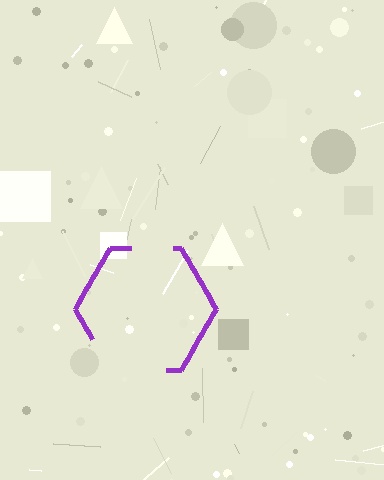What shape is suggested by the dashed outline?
The dashed outline suggests a hexagon.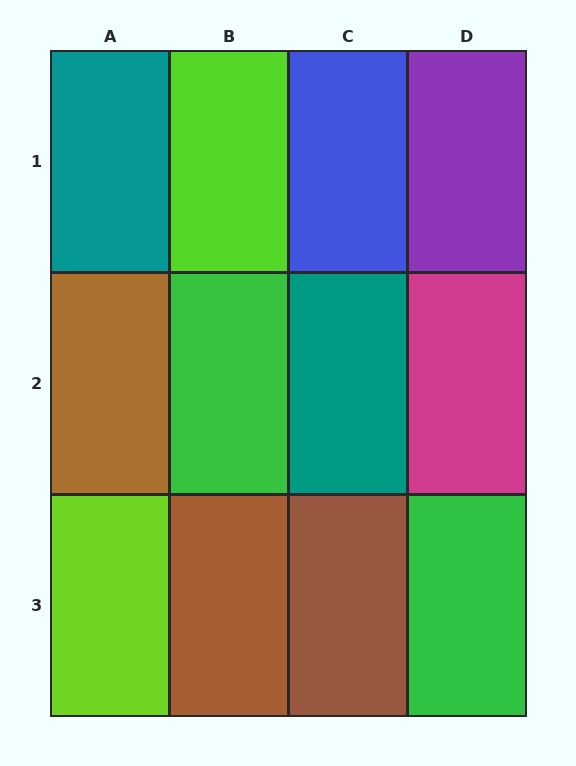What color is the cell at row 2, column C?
Teal.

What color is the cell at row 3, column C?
Brown.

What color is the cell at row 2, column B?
Green.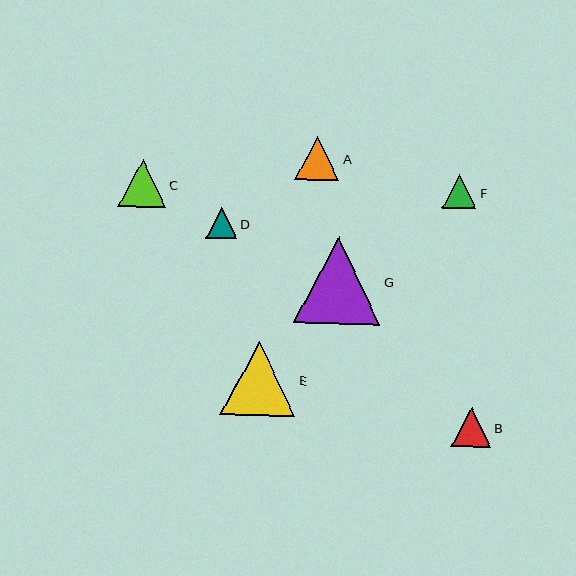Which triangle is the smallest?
Triangle D is the smallest with a size of approximately 31 pixels.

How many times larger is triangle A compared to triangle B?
Triangle A is approximately 1.1 times the size of triangle B.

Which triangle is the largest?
Triangle G is the largest with a size of approximately 86 pixels.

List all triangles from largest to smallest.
From largest to smallest: G, E, C, A, B, F, D.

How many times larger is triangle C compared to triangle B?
Triangle C is approximately 1.2 times the size of triangle B.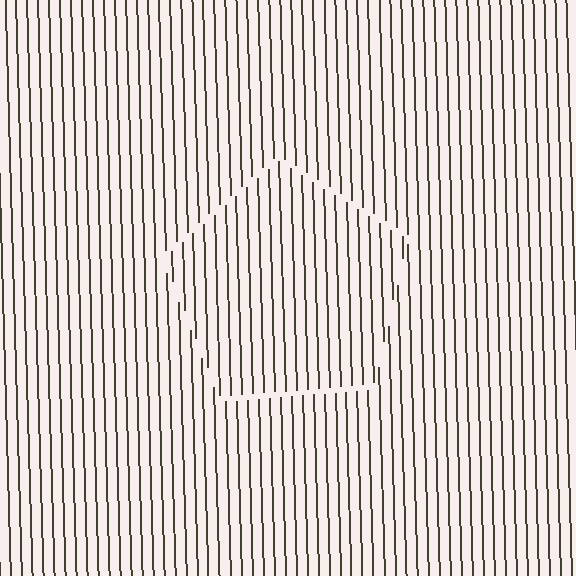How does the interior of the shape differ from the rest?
The interior of the shape contains the same grating, shifted by half a period — the contour is defined by the phase discontinuity where line-ends from the inner and outer gratings abut.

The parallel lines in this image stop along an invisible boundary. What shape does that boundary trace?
An illusory pentagon. The interior of the shape contains the same grating, shifted by half a period — the contour is defined by the phase discontinuity where line-ends from the inner and outer gratings abut.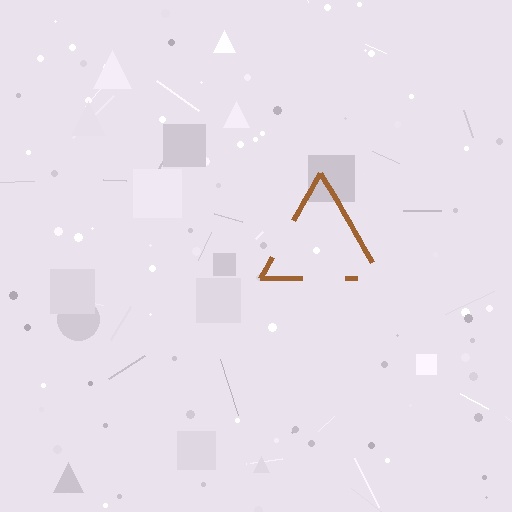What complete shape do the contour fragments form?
The contour fragments form a triangle.